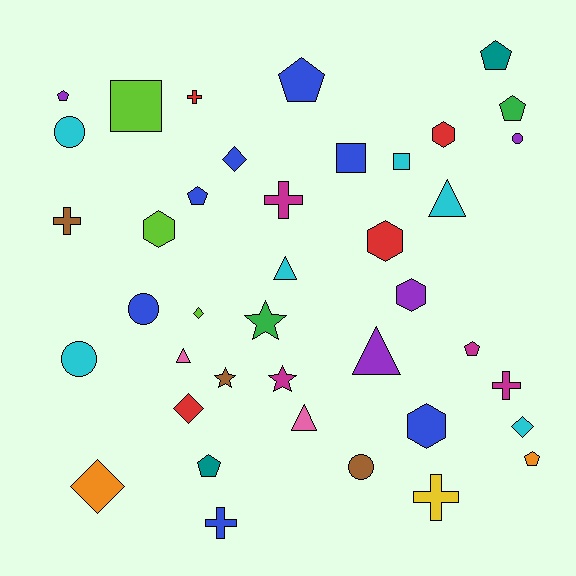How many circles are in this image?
There are 5 circles.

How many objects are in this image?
There are 40 objects.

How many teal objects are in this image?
There are 2 teal objects.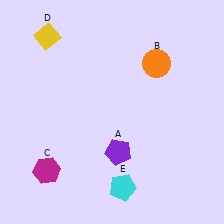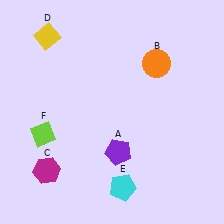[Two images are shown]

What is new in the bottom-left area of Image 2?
A lime diamond (F) was added in the bottom-left area of Image 2.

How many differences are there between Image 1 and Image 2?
There is 1 difference between the two images.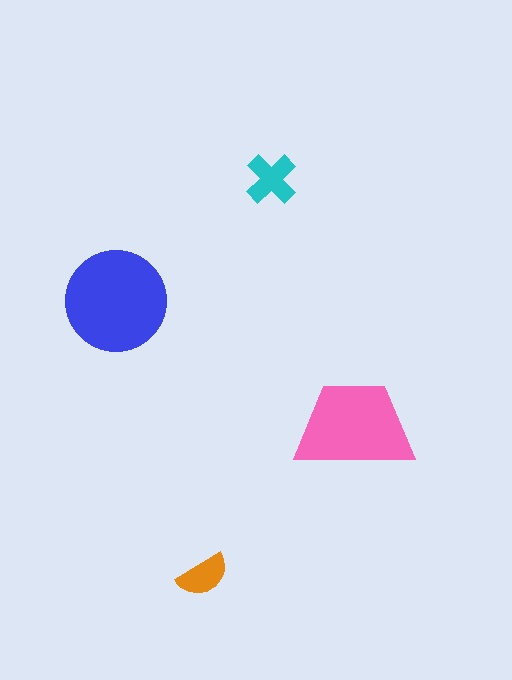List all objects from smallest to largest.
The orange semicircle, the cyan cross, the pink trapezoid, the blue circle.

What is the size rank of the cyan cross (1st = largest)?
3rd.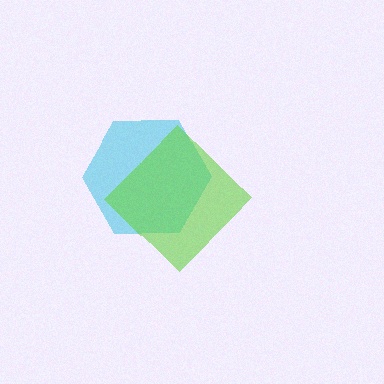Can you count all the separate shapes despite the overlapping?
Yes, there are 2 separate shapes.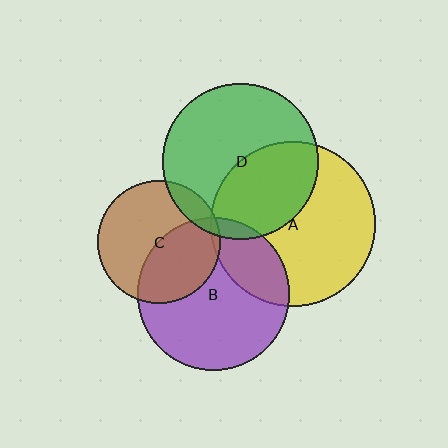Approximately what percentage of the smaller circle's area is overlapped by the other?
Approximately 10%.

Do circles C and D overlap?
Yes.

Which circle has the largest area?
Circle A (yellow).